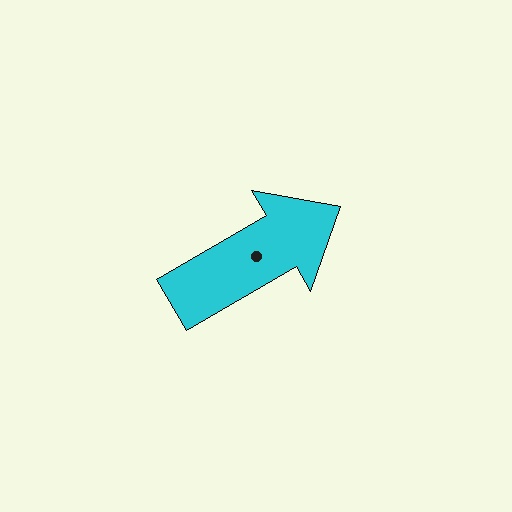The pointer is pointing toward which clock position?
Roughly 2 o'clock.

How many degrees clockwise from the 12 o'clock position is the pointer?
Approximately 60 degrees.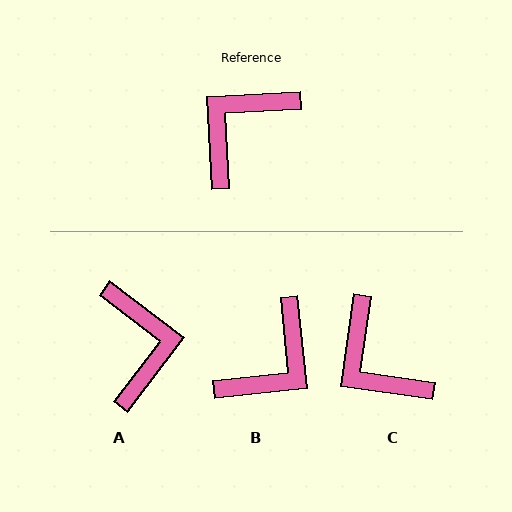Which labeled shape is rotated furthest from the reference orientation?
B, about 177 degrees away.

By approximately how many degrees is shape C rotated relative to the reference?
Approximately 79 degrees counter-clockwise.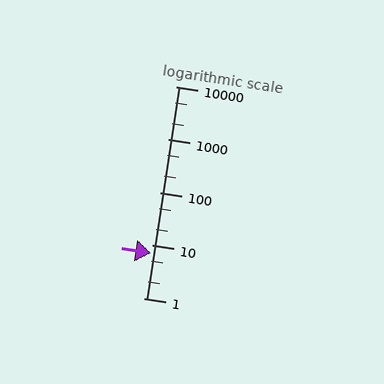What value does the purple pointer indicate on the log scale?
The pointer indicates approximately 7.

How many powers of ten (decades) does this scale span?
The scale spans 4 decades, from 1 to 10000.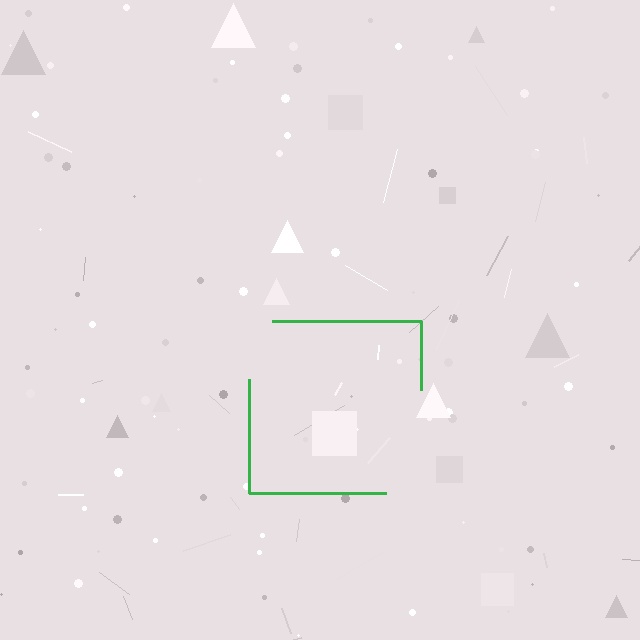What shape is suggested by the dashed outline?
The dashed outline suggests a square.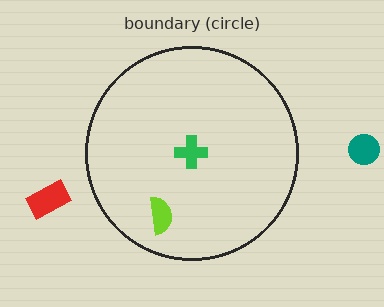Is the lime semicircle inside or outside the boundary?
Inside.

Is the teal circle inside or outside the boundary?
Outside.